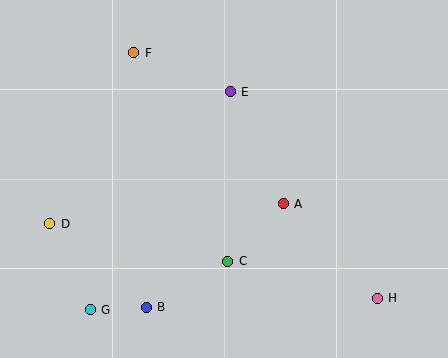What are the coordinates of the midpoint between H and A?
The midpoint between H and A is at (330, 251).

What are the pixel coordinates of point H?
Point H is at (377, 298).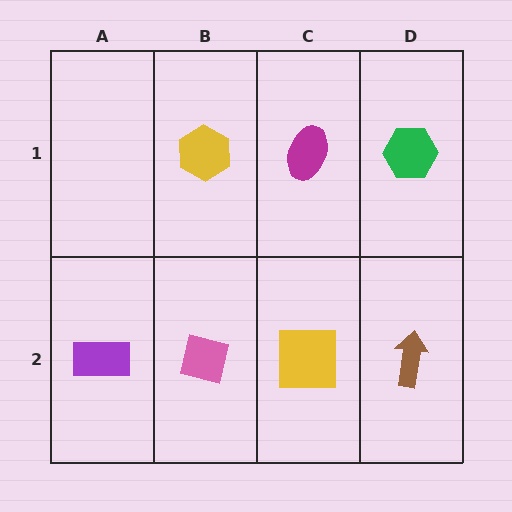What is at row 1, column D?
A green hexagon.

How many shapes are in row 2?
4 shapes.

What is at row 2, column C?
A yellow square.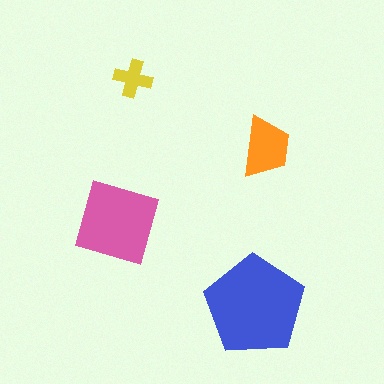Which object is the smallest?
The yellow cross.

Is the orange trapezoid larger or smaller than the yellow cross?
Larger.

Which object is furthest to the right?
The orange trapezoid is rightmost.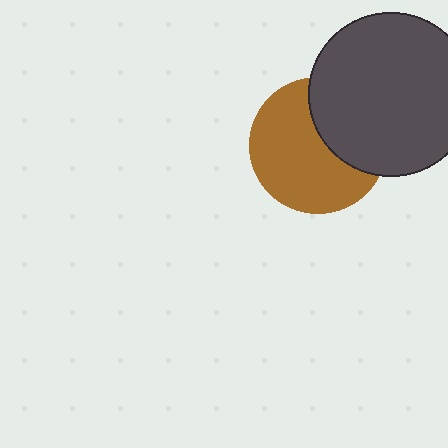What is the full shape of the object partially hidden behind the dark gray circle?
The partially hidden object is a brown circle.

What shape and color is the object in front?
The object in front is a dark gray circle.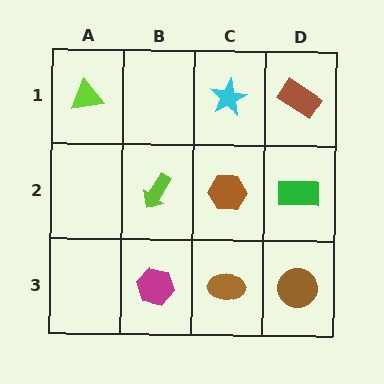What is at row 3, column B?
A magenta hexagon.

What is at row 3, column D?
A brown circle.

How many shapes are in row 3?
3 shapes.